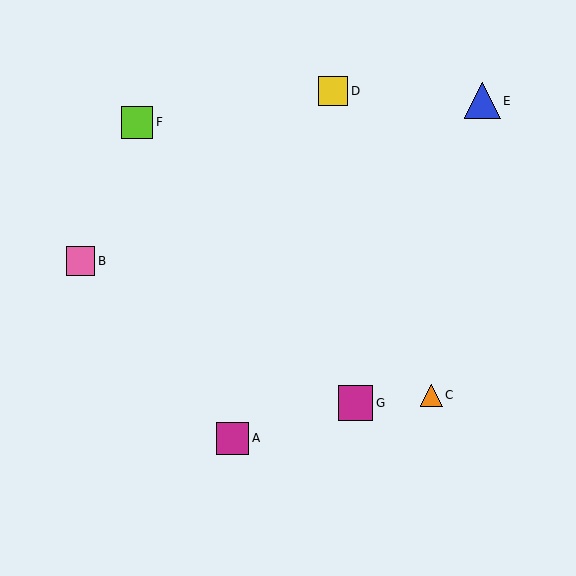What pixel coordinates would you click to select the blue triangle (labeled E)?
Click at (482, 101) to select the blue triangle E.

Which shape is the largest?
The blue triangle (labeled E) is the largest.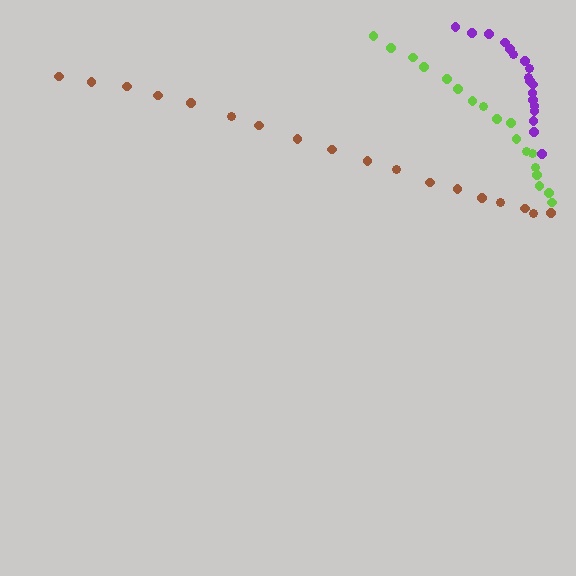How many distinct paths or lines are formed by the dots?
There are 3 distinct paths.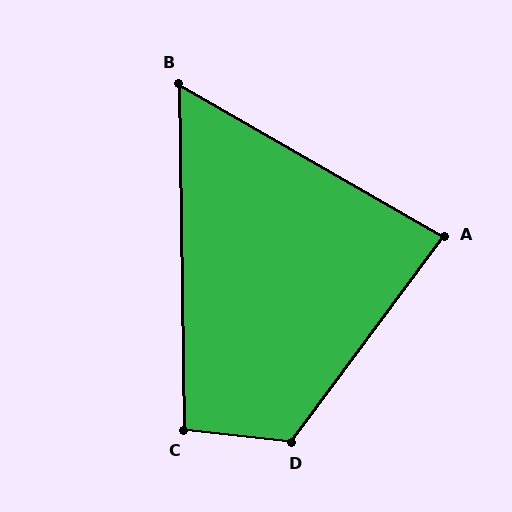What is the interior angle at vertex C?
Approximately 97 degrees (obtuse).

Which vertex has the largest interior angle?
D, at approximately 121 degrees.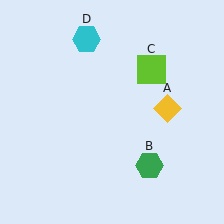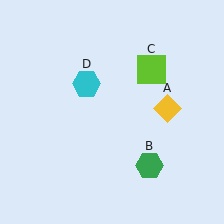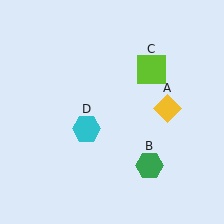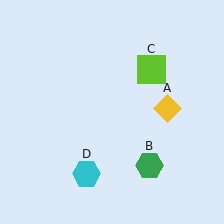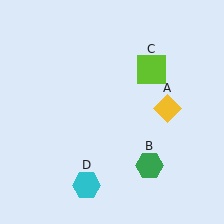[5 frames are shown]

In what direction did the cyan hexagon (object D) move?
The cyan hexagon (object D) moved down.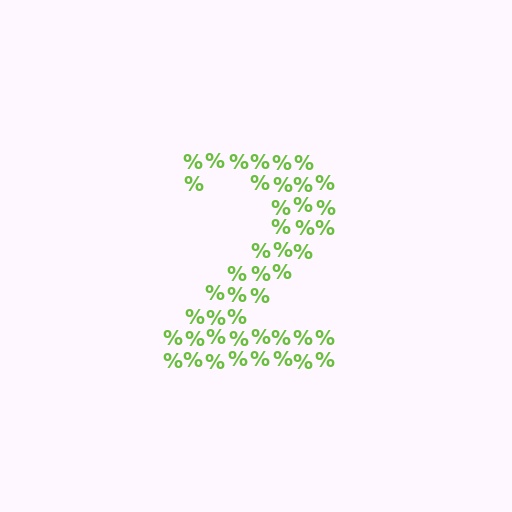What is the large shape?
The large shape is the digit 2.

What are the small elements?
The small elements are percent signs.